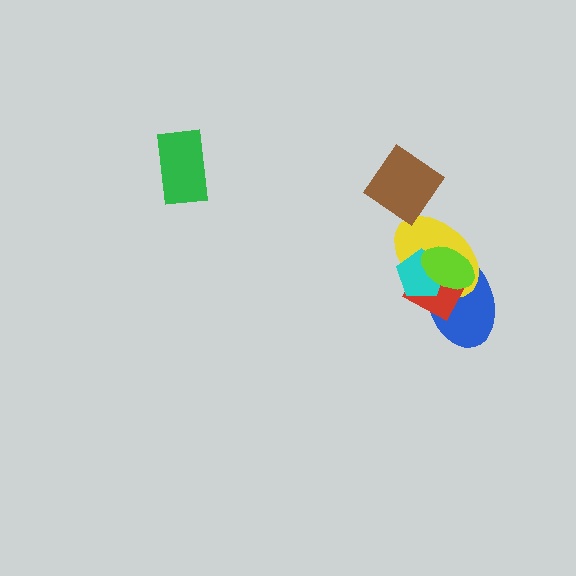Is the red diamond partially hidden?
Yes, it is partially covered by another shape.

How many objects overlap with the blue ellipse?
4 objects overlap with the blue ellipse.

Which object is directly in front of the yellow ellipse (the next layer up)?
The red diamond is directly in front of the yellow ellipse.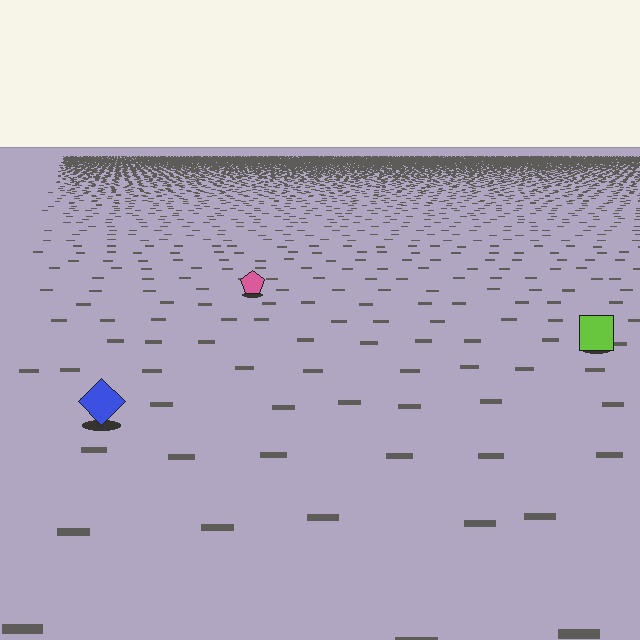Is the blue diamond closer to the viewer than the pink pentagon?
Yes. The blue diamond is closer — you can tell from the texture gradient: the ground texture is coarser near it.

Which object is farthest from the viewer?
The pink pentagon is farthest from the viewer. It appears smaller and the ground texture around it is denser.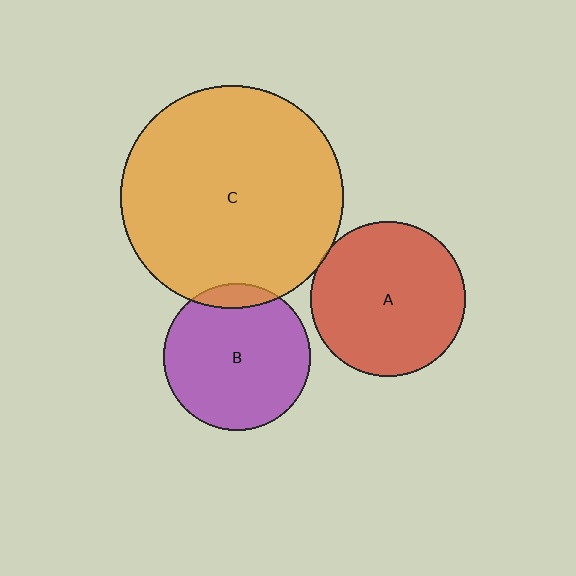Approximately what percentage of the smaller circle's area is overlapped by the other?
Approximately 10%.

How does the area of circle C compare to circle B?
Approximately 2.3 times.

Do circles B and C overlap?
Yes.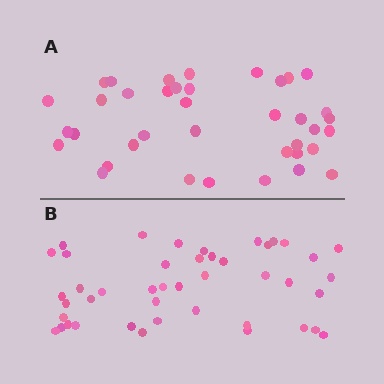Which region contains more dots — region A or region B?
Region B (the bottom region) has more dots.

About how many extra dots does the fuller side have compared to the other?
Region B has about 6 more dots than region A.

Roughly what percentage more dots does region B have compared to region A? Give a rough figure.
About 15% more.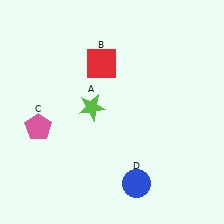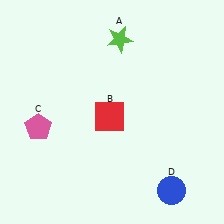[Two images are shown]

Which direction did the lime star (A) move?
The lime star (A) moved up.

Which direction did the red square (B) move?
The red square (B) moved down.